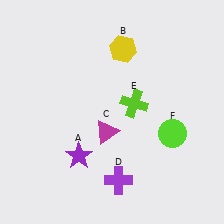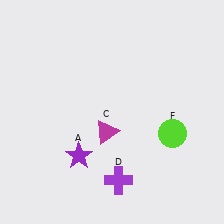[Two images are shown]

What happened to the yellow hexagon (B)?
The yellow hexagon (B) was removed in Image 2. It was in the top-right area of Image 1.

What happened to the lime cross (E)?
The lime cross (E) was removed in Image 2. It was in the top-right area of Image 1.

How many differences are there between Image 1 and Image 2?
There are 2 differences between the two images.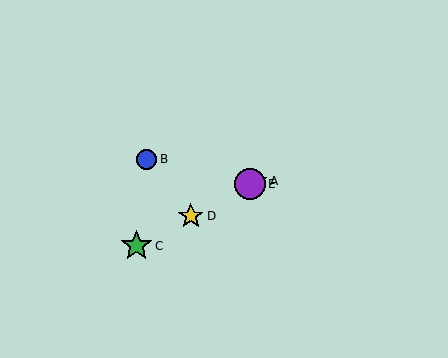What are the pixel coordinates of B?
Object B is at (147, 159).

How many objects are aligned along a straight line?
4 objects (A, C, D, E) are aligned along a straight line.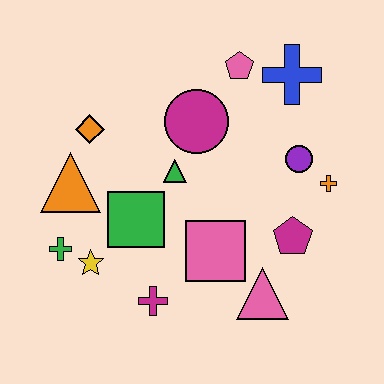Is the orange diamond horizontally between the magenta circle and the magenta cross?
No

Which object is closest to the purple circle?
The orange cross is closest to the purple circle.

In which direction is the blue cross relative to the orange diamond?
The blue cross is to the right of the orange diamond.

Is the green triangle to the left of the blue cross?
Yes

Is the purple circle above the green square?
Yes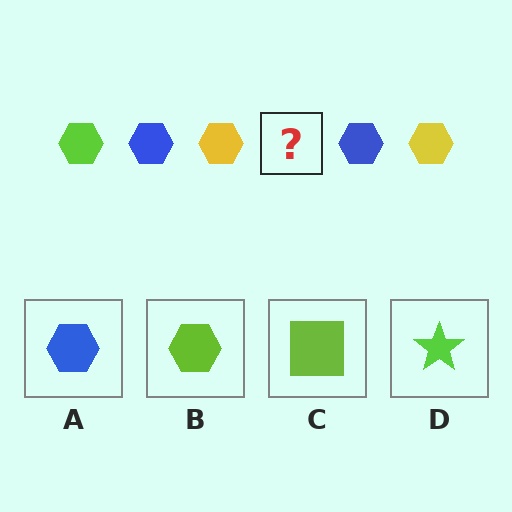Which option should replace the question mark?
Option B.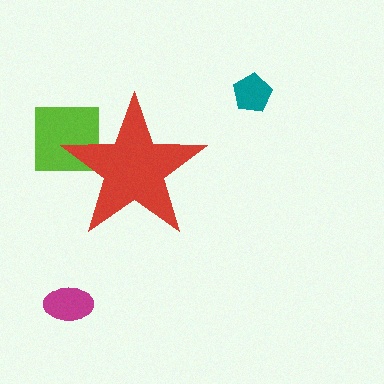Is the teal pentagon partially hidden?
No, the teal pentagon is fully visible.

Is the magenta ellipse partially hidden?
No, the magenta ellipse is fully visible.